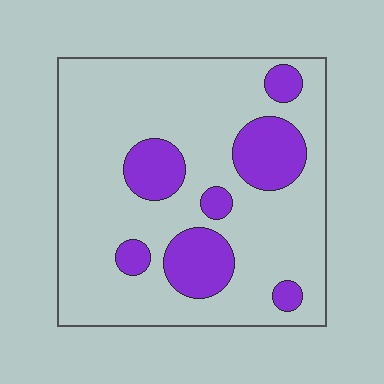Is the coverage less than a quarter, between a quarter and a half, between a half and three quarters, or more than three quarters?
Less than a quarter.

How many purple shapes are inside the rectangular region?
7.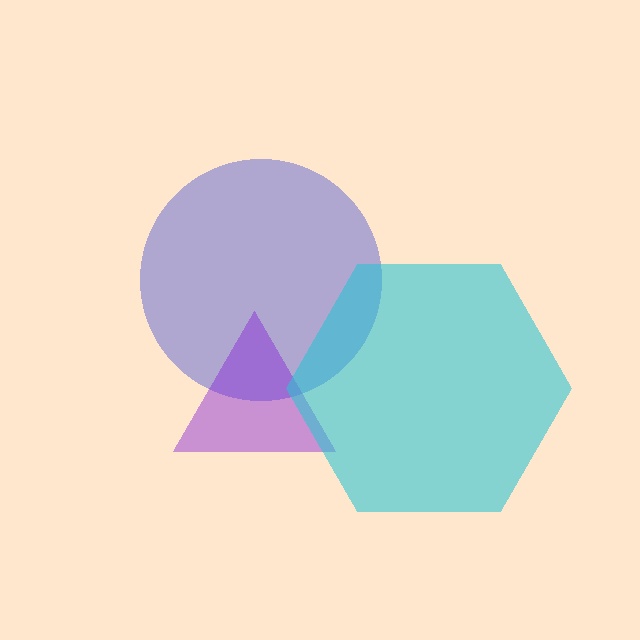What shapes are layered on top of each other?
The layered shapes are: a blue circle, a purple triangle, a cyan hexagon.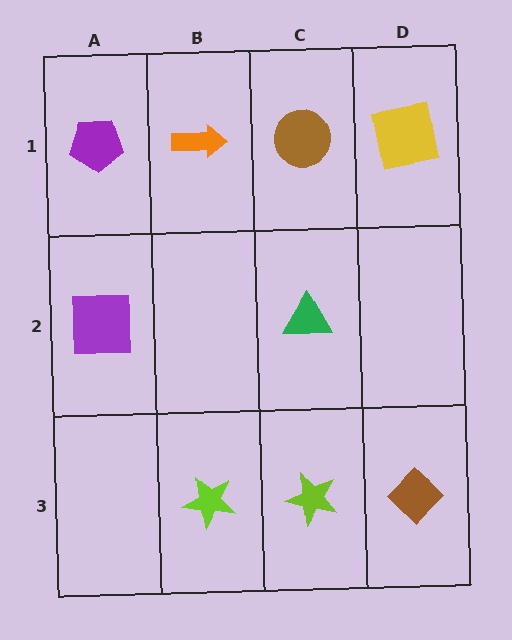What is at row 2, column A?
A purple square.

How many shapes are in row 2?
2 shapes.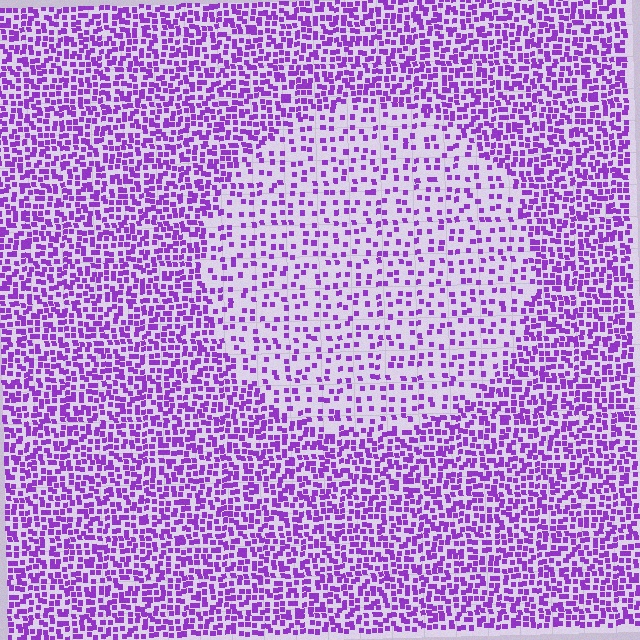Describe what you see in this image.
The image contains small purple elements arranged at two different densities. A circle-shaped region is visible where the elements are less densely packed than the surrounding area.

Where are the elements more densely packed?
The elements are more densely packed outside the circle boundary.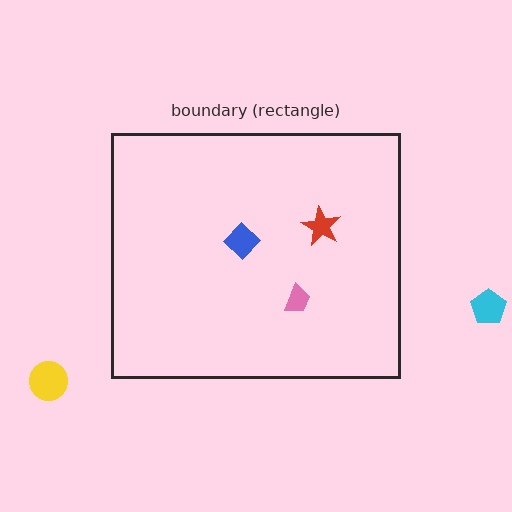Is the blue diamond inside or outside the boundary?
Inside.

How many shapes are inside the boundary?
3 inside, 2 outside.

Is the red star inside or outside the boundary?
Inside.